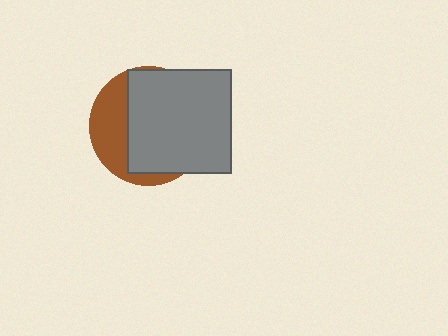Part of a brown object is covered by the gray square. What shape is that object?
It is a circle.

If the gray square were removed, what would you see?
You would see the complete brown circle.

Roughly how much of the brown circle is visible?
A small part of it is visible (roughly 34%).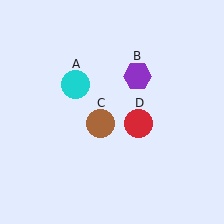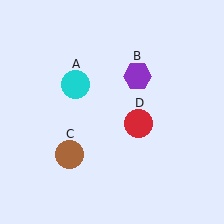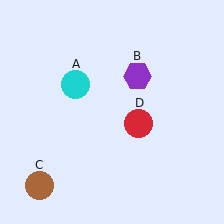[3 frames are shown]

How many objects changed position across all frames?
1 object changed position: brown circle (object C).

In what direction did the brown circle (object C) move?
The brown circle (object C) moved down and to the left.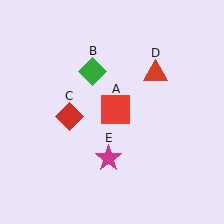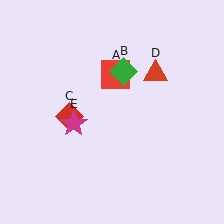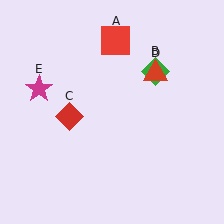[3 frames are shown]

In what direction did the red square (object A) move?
The red square (object A) moved up.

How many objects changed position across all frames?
3 objects changed position: red square (object A), green diamond (object B), magenta star (object E).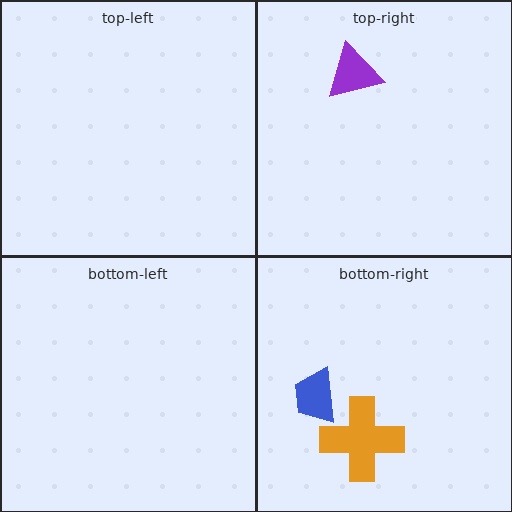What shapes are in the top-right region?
The purple triangle.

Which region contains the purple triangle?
The top-right region.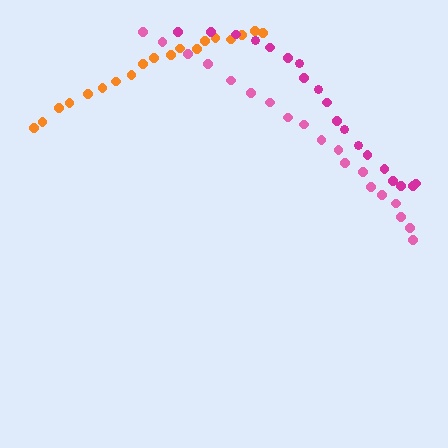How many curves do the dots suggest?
There are 3 distinct paths.